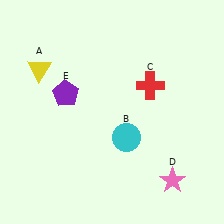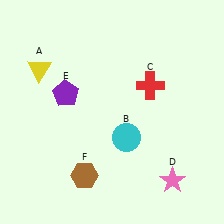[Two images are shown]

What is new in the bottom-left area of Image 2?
A brown hexagon (F) was added in the bottom-left area of Image 2.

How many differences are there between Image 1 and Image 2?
There is 1 difference between the two images.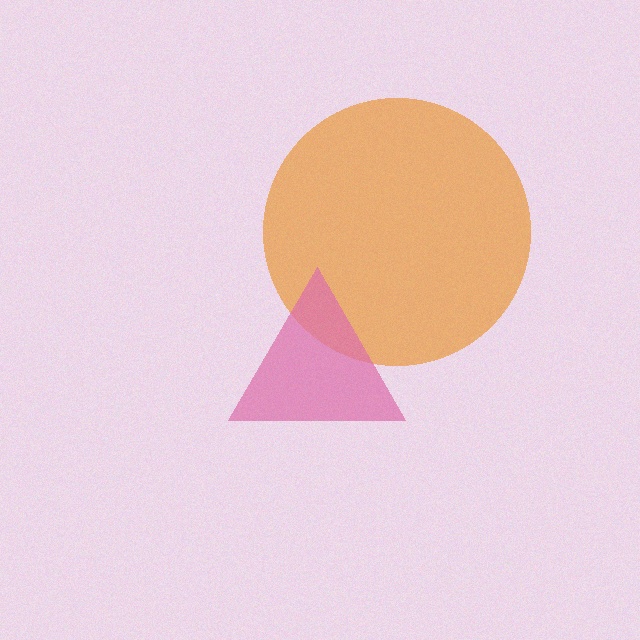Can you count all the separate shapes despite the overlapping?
Yes, there are 2 separate shapes.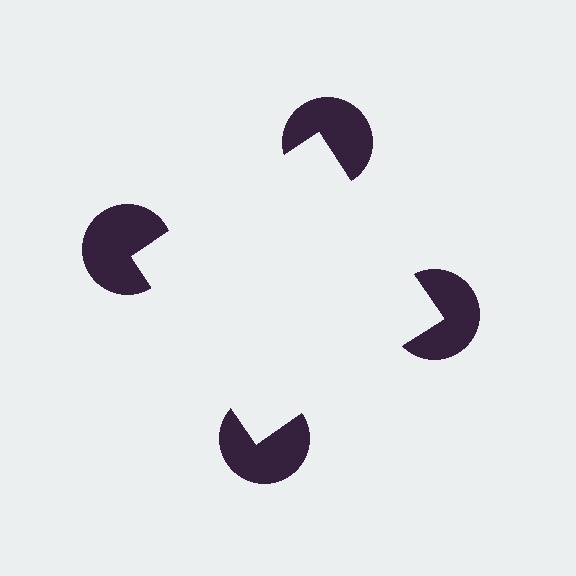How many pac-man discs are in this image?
There are 4 — one at each vertex of the illusory square.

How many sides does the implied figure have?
4 sides.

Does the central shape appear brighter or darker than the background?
It typically appears slightly brighter than the background, even though no actual brightness change is drawn.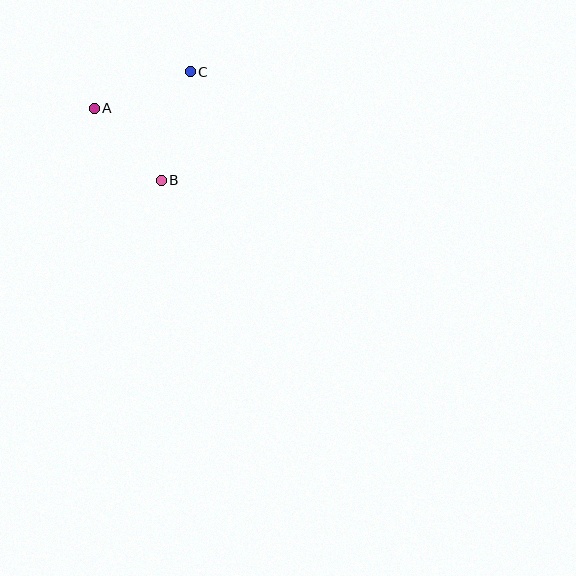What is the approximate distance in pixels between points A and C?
The distance between A and C is approximately 103 pixels.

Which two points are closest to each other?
Points A and B are closest to each other.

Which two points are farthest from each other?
Points B and C are farthest from each other.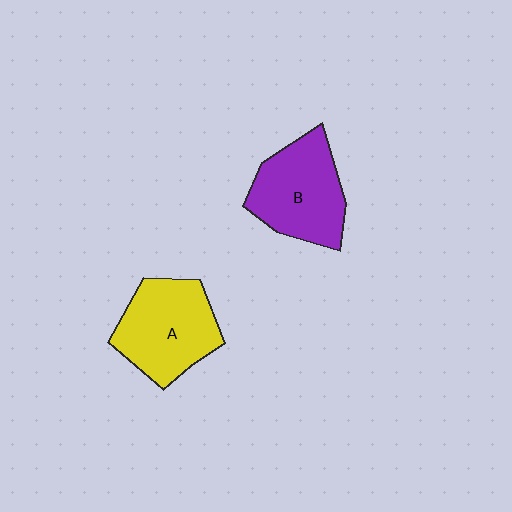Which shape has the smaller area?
Shape B (purple).